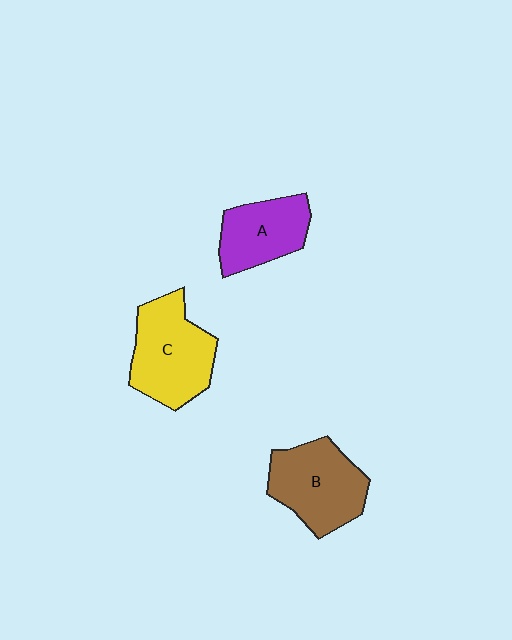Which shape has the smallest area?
Shape A (purple).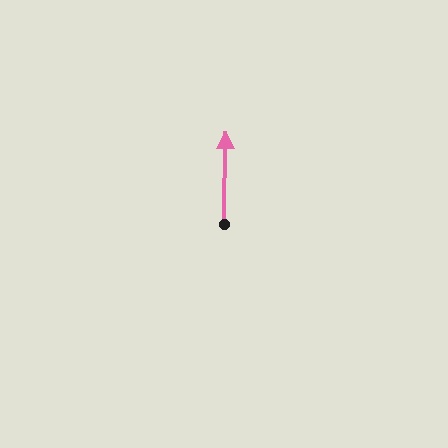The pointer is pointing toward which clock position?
Roughly 12 o'clock.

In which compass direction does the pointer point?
North.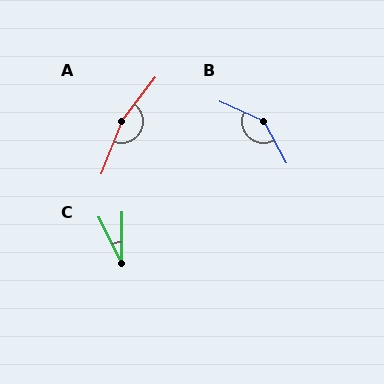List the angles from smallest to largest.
C (25°), B (142°), A (164°).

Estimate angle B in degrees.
Approximately 142 degrees.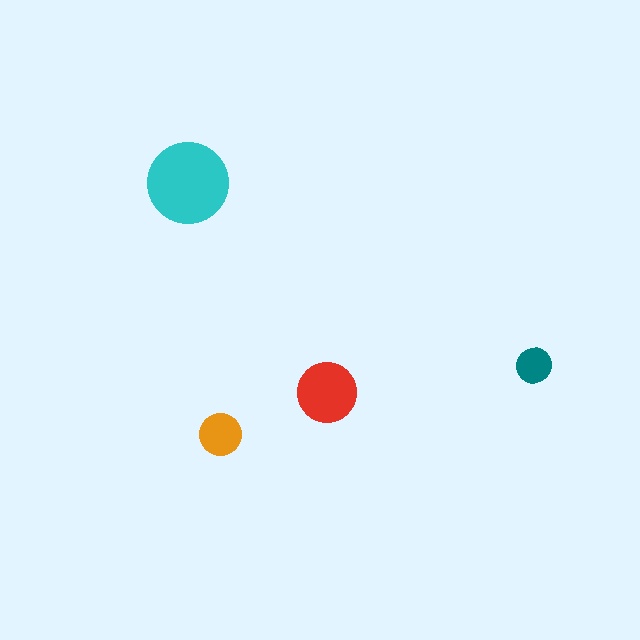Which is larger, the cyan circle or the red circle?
The cyan one.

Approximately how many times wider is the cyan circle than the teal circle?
About 2.5 times wider.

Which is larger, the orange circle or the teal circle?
The orange one.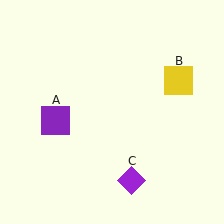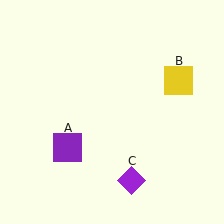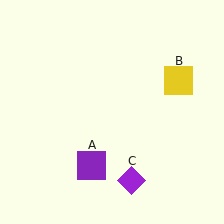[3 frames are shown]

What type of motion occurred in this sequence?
The purple square (object A) rotated counterclockwise around the center of the scene.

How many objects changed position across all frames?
1 object changed position: purple square (object A).